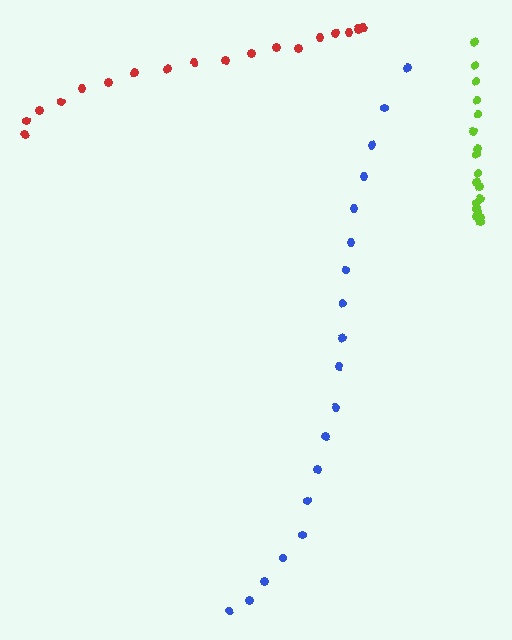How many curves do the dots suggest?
There are 3 distinct paths.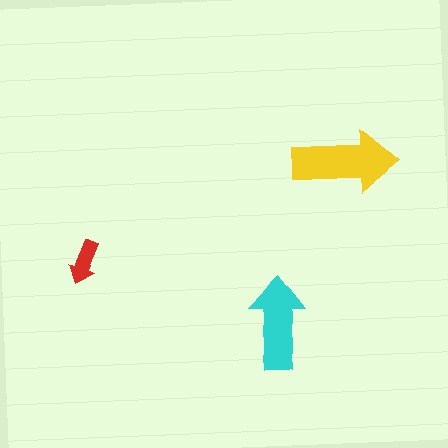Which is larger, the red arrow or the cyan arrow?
The cyan one.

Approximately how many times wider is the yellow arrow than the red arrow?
About 2.5 times wider.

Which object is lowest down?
The cyan arrow is bottommost.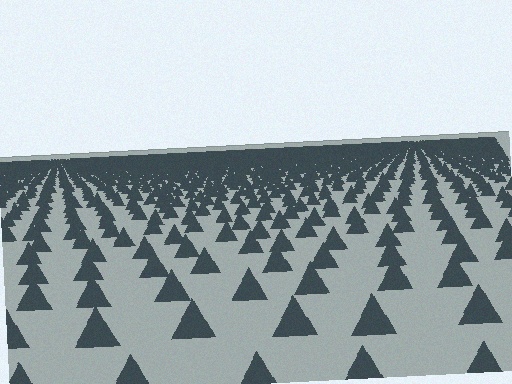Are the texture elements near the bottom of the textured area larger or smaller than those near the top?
Larger. Near the bottom, elements are closer to the viewer and appear at a bigger on-screen size.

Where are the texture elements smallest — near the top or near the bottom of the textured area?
Near the top.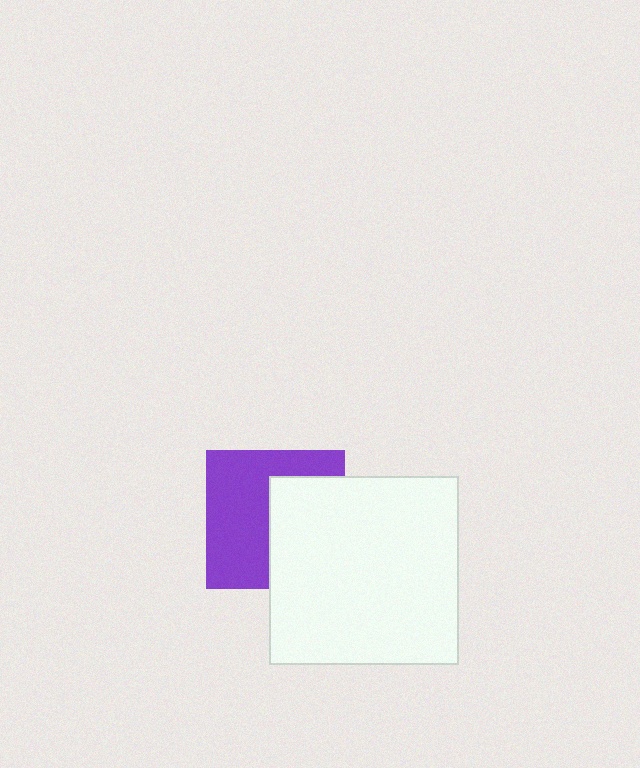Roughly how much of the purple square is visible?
About half of it is visible (roughly 56%).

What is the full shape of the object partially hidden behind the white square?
The partially hidden object is a purple square.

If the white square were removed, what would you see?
You would see the complete purple square.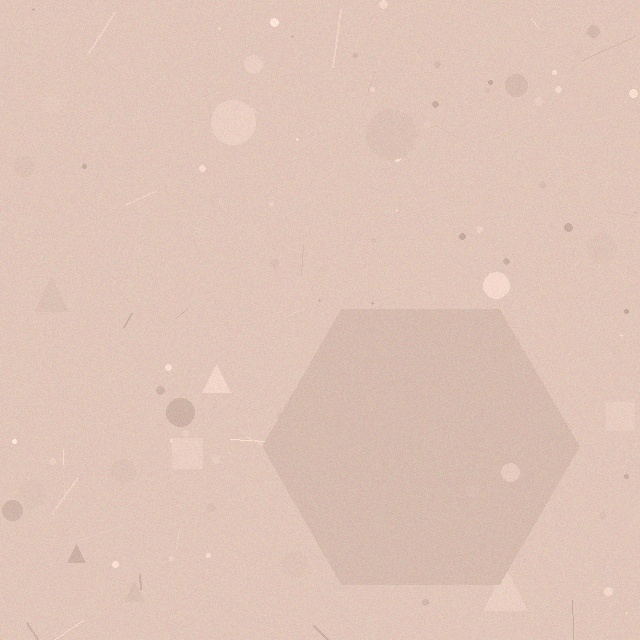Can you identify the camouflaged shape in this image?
The camouflaged shape is a hexagon.